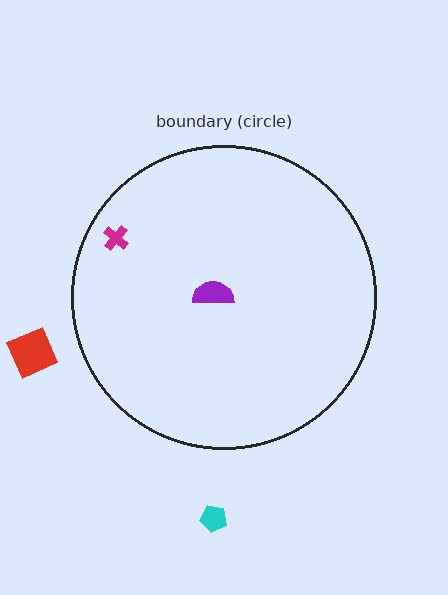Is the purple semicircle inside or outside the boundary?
Inside.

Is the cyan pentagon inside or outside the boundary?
Outside.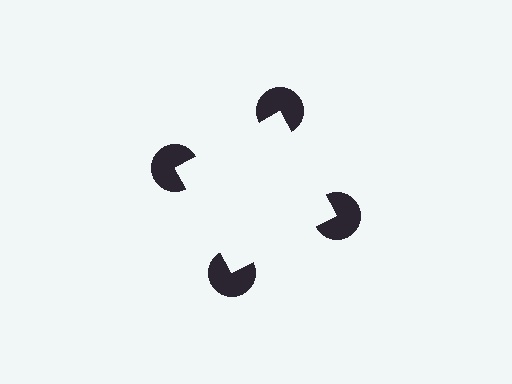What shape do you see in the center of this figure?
An illusory square — its edges are inferred from the aligned wedge cuts in the pac-man discs, not physically drawn.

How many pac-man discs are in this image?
There are 4 — one at each vertex of the illusory square.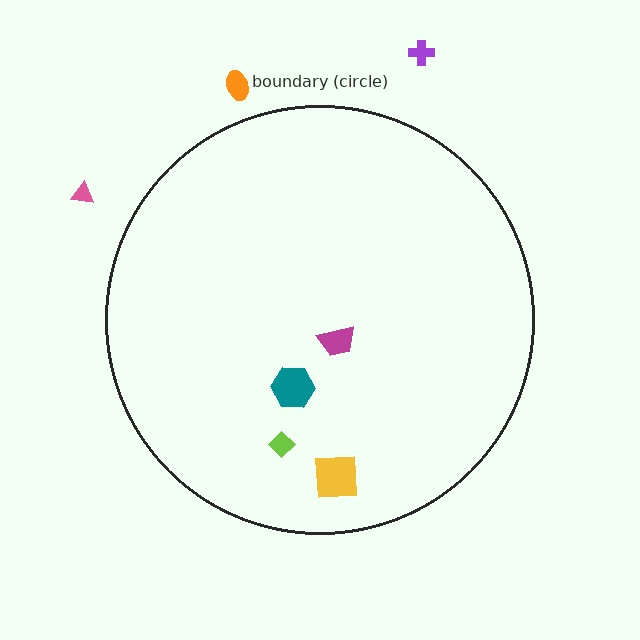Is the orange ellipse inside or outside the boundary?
Outside.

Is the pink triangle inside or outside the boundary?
Outside.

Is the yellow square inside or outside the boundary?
Inside.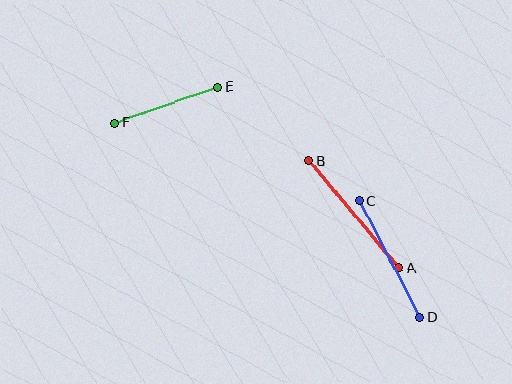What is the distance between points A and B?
The distance is approximately 140 pixels.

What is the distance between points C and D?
The distance is approximately 131 pixels.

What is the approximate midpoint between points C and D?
The midpoint is at approximately (390, 259) pixels.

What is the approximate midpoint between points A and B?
The midpoint is at approximately (354, 214) pixels.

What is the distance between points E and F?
The distance is approximately 110 pixels.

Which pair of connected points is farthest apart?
Points A and B are farthest apart.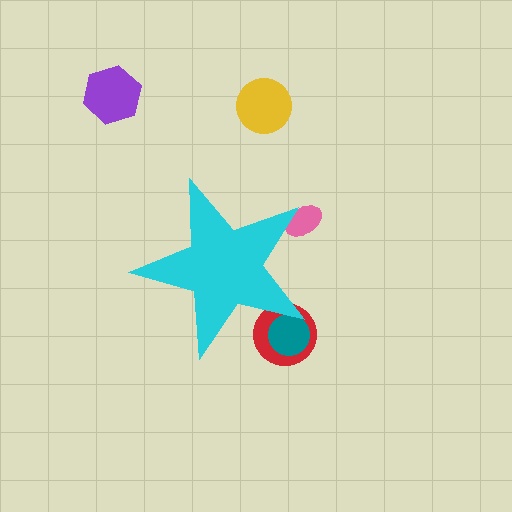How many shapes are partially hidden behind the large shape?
3 shapes are partially hidden.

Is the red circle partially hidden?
Yes, the red circle is partially hidden behind the cyan star.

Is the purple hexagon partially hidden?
No, the purple hexagon is fully visible.